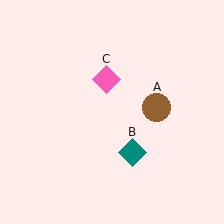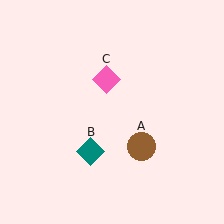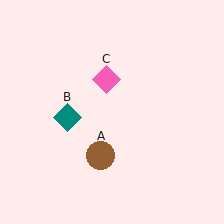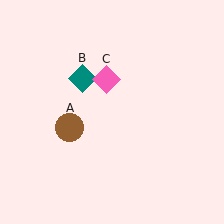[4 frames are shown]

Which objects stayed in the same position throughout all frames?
Pink diamond (object C) remained stationary.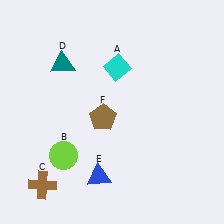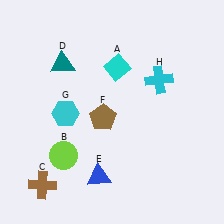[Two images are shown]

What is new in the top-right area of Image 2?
A cyan cross (H) was added in the top-right area of Image 2.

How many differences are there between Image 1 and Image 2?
There are 2 differences between the two images.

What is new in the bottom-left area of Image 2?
A cyan hexagon (G) was added in the bottom-left area of Image 2.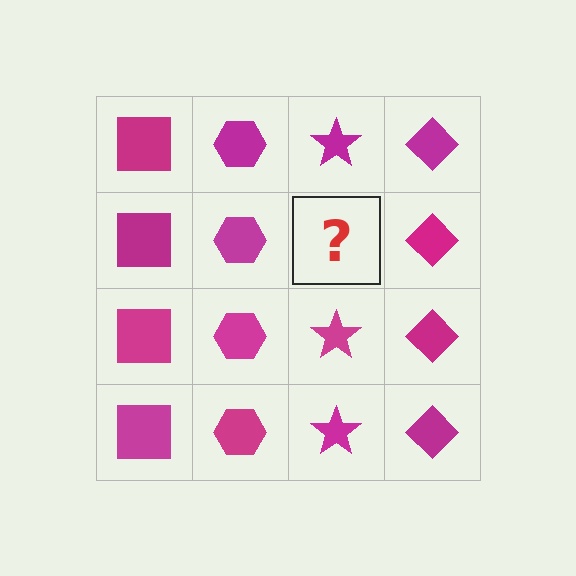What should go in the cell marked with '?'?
The missing cell should contain a magenta star.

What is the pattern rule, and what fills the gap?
The rule is that each column has a consistent shape. The gap should be filled with a magenta star.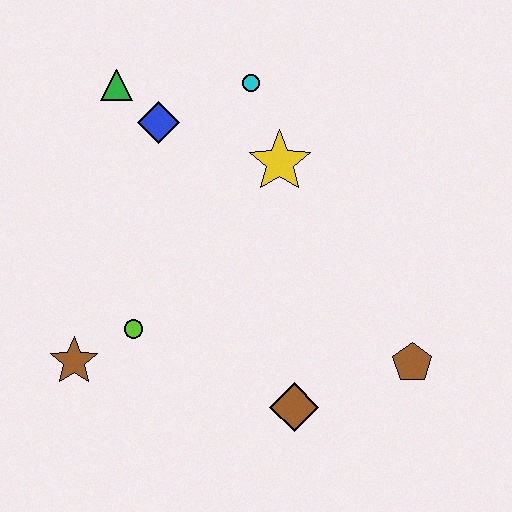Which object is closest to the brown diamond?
The brown pentagon is closest to the brown diamond.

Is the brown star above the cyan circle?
No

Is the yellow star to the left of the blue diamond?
No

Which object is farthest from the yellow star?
The brown star is farthest from the yellow star.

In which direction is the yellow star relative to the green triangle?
The yellow star is to the right of the green triangle.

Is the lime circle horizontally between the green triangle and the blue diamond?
Yes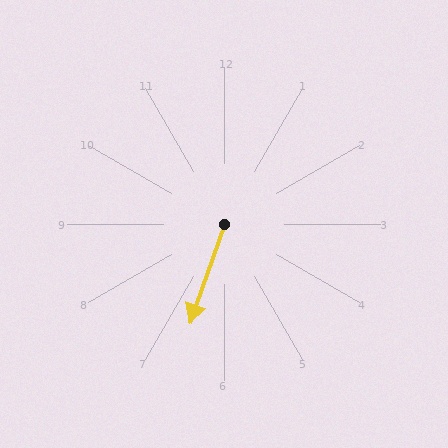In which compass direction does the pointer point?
South.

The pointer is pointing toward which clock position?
Roughly 7 o'clock.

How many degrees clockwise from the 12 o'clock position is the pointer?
Approximately 199 degrees.